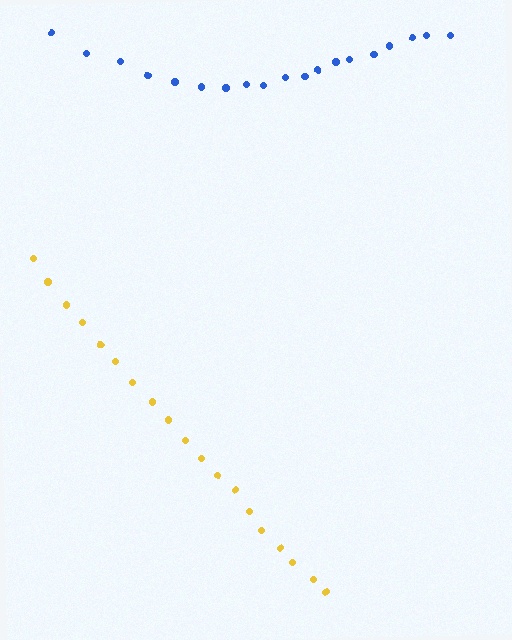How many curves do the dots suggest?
There are 2 distinct paths.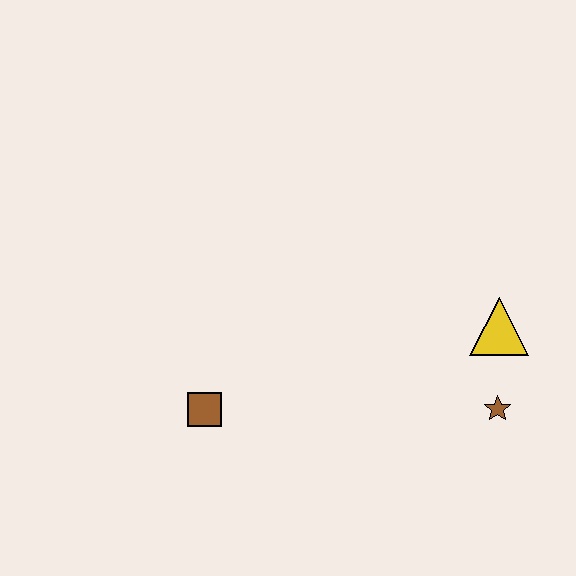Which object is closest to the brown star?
The yellow triangle is closest to the brown star.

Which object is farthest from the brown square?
The yellow triangle is farthest from the brown square.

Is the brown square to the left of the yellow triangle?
Yes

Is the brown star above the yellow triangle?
No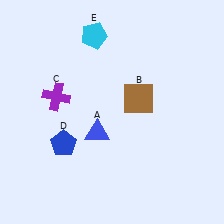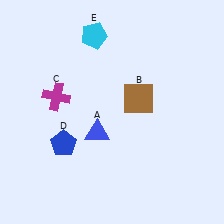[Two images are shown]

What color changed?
The cross (C) changed from purple in Image 1 to magenta in Image 2.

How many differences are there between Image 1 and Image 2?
There is 1 difference between the two images.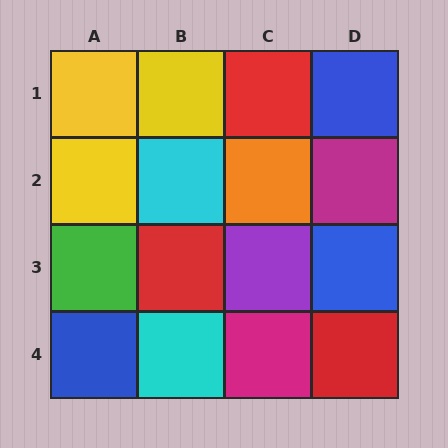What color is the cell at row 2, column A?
Yellow.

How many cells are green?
1 cell is green.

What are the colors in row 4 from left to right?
Blue, cyan, magenta, red.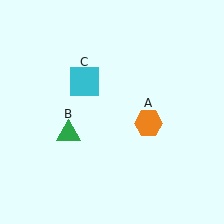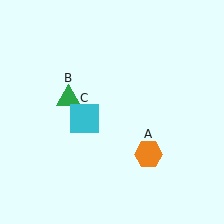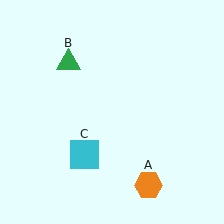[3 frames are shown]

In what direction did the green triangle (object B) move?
The green triangle (object B) moved up.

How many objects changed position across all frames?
3 objects changed position: orange hexagon (object A), green triangle (object B), cyan square (object C).